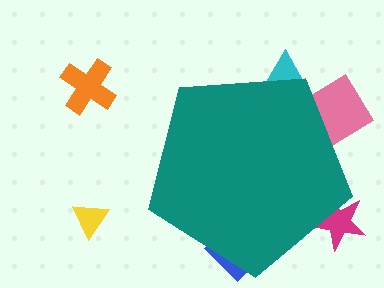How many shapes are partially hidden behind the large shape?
4 shapes are partially hidden.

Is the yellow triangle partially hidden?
No, the yellow triangle is fully visible.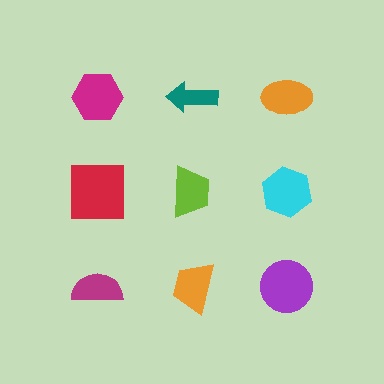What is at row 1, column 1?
A magenta hexagon.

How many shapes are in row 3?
3 shapes.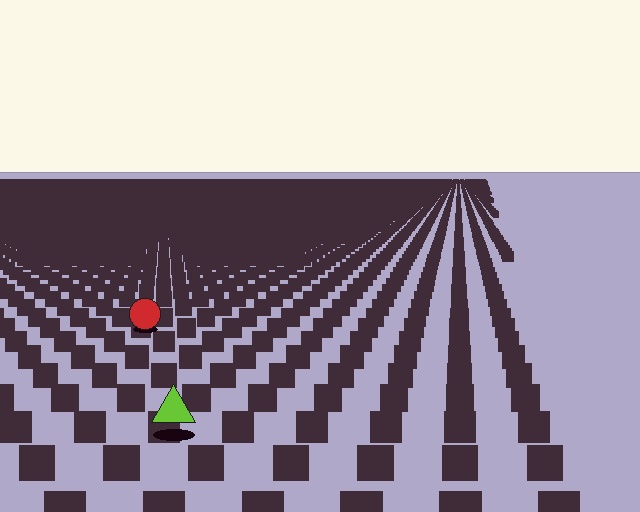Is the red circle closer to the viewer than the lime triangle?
No. The lime triangle is closer — you can tell from the texture gradient: the ground texture is coarser near it.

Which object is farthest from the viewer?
The red circle is farthest from the viewer. It appears smaller and the ground texture around it is denser.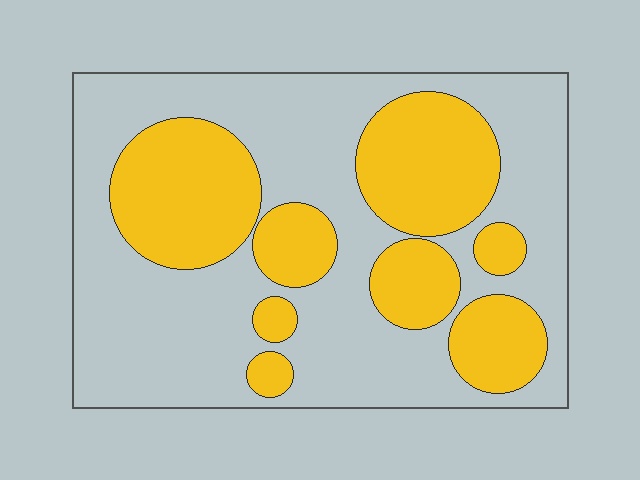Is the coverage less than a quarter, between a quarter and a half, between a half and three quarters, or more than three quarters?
Between a quarter and a half.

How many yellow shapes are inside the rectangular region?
8.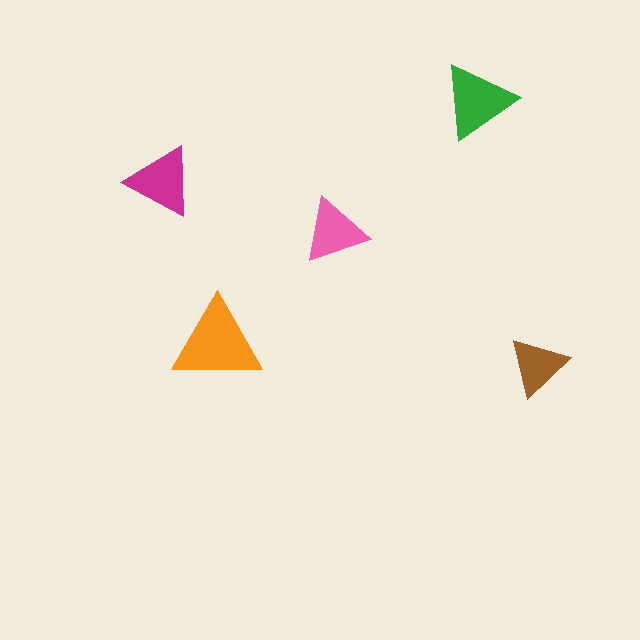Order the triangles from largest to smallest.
the orange one, the green one, the magenta one, the pink one, the brown one.